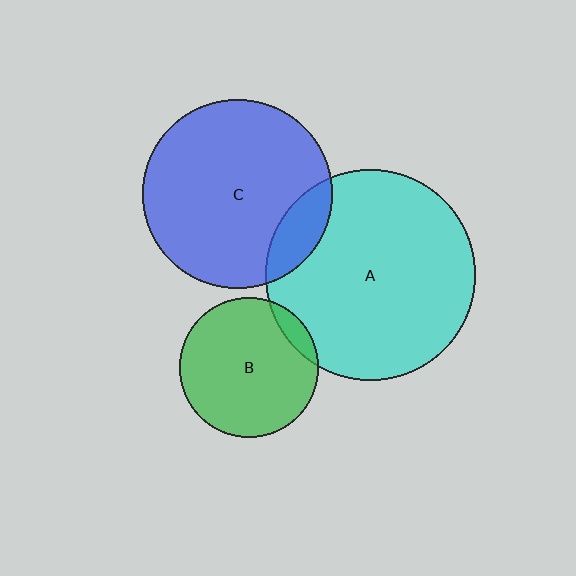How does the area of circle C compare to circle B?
Approximately 1.8 times.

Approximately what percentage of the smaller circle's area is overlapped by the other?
Approximately 10%.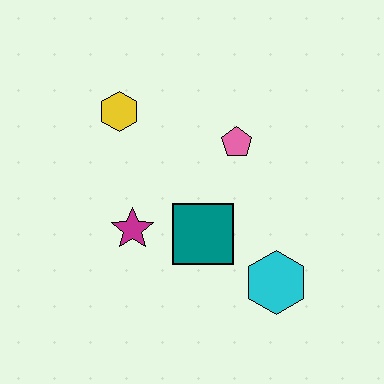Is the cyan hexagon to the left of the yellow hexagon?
No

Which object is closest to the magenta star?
The teal square is closest to the magenta star.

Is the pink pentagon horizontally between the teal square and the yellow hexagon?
No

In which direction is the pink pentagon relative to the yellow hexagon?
The pink pentagon is to the right of the yellow hexagon.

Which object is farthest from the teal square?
The yellow hexagon is farthest from the teal square.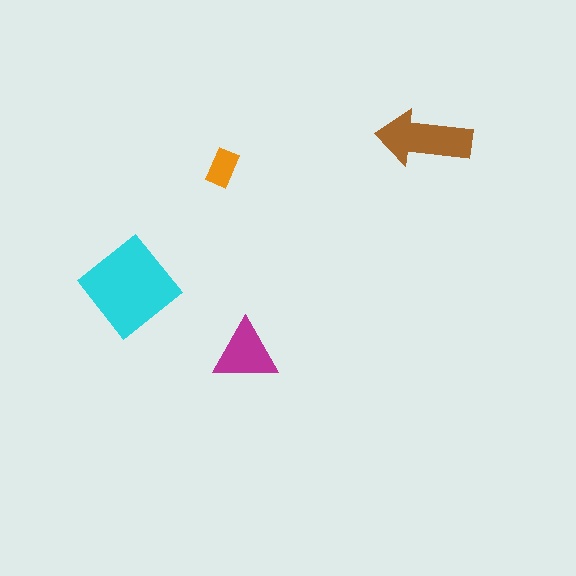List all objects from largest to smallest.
The cyan diamond, the brown arrow, the magenta triangle, the orange rectangle.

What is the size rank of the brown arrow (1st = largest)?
2nd.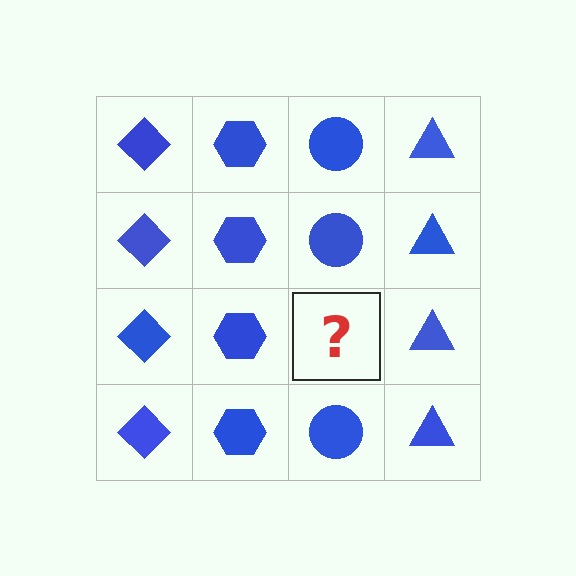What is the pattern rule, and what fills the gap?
The rule is that each column has a consistent shape. The gap should be filled with a blue circle.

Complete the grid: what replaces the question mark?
The question mark should be replaced with a blue circle.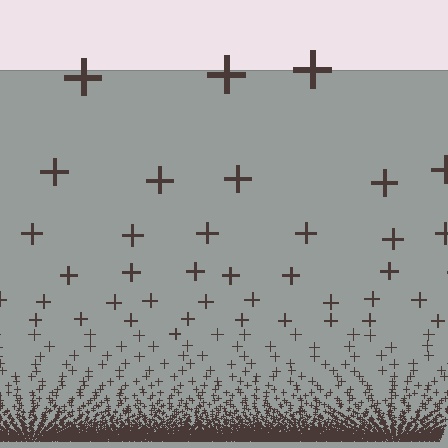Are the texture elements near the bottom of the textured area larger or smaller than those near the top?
Smaller. The gradient is inverted — elements near the bottom are smaller and denser.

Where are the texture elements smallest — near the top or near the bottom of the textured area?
Near the bottom.